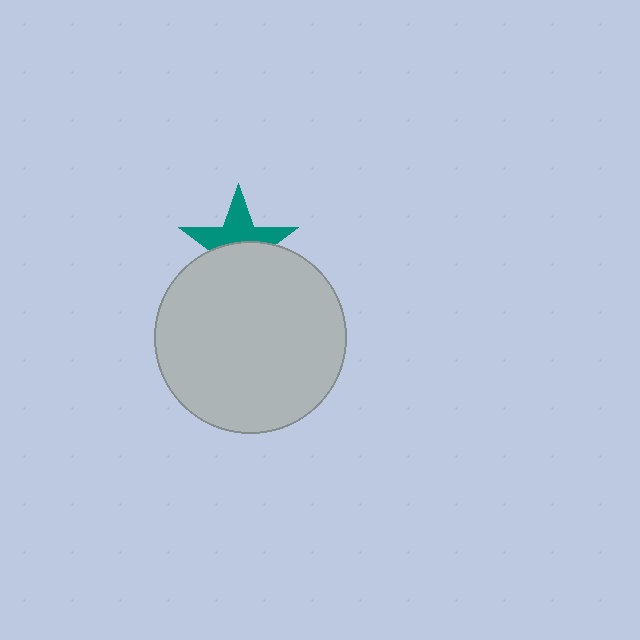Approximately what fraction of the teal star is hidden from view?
Roughly 51% of the teal star is hidden behind the light gray circle.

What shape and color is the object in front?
The object in front is a light gray circle.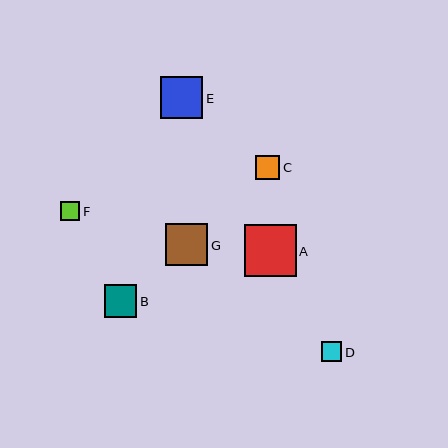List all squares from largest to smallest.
From largest to smallest: A, E, G, B, C, D, F.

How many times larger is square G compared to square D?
Square G is approximately 2.1 times the size of square D.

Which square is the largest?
Square A is the largest with a size of approximately 52 pixels.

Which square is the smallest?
Square F is the smallest with a size of approximately 19 pixels.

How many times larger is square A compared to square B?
Square A is approximately 1.6 times the size of square B.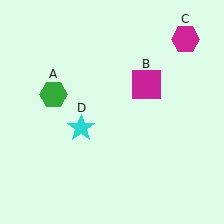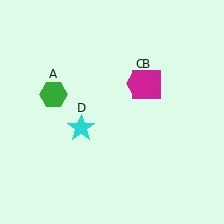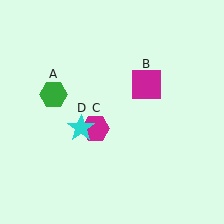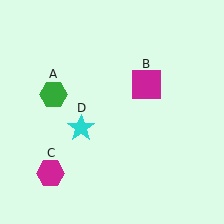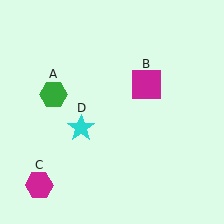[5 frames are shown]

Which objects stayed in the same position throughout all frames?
Green hexagon (object A) and magenta square (object B) and cyan star (object D) remained stationary.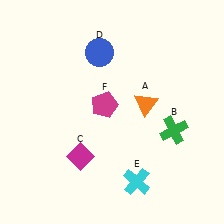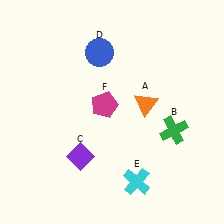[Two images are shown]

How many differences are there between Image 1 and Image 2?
There is 1 difference between the two images.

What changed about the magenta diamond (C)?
In Image 1, C is magenta. In Image 2, it changed to purple.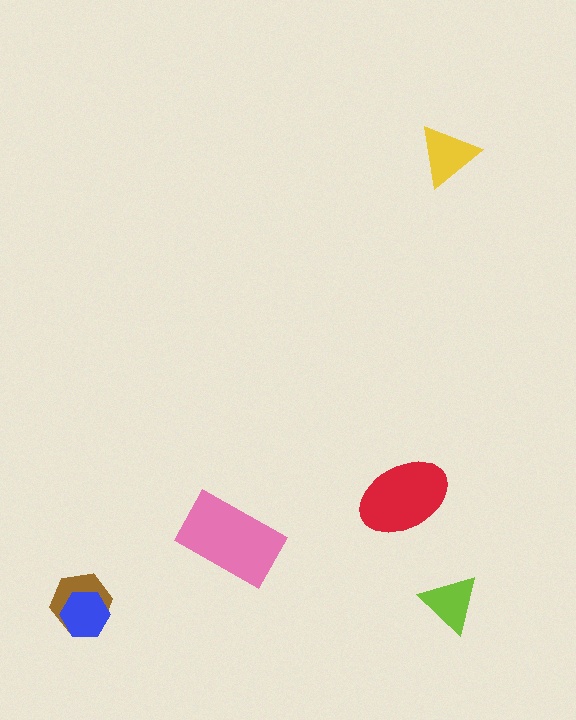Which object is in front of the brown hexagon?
The blue hexagon is in front of the brown hexagon.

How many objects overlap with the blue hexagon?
1 object overlaps with the blue hexagon.